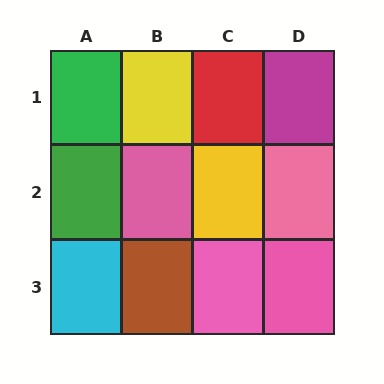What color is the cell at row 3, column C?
Pink.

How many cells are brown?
1 cell is brown.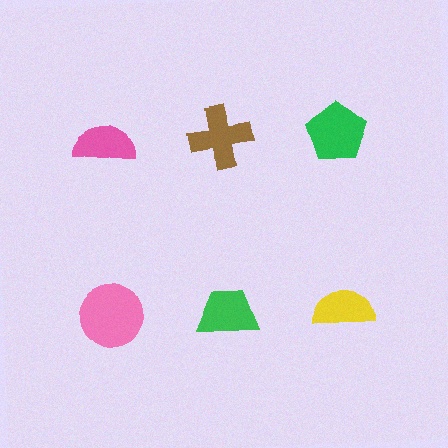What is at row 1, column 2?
A brown cross.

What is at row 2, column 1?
A pink circle.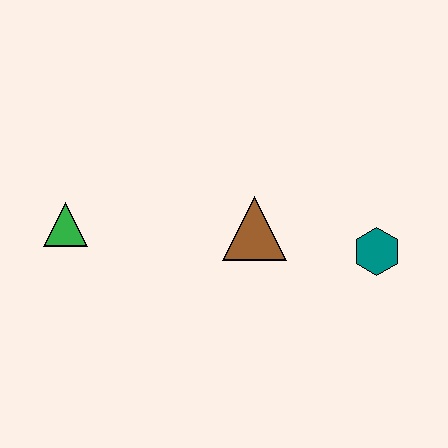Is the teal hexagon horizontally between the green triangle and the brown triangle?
No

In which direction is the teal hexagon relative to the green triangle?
The teal hexagon is to the right of the green triangle.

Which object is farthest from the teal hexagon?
The green triangle is farthest from the teal hexagon.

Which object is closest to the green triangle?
The brown triangle is closest to the green triangle.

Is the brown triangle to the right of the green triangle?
Yes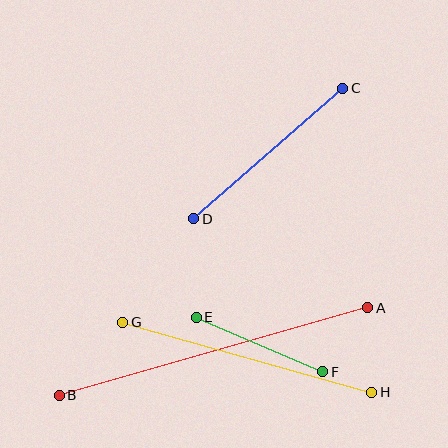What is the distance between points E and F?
The distance is approximately 137 pixels.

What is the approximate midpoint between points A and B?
The midpoint is at approximately (214, 351) pixels.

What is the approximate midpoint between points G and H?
The midpoint is at approximately (247, 357) pixels.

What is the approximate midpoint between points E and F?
The midpoint is at approximately (259, 344) pixels.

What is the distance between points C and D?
The distance is approximately 198 pixels.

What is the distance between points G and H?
The distance is approximately 259 pixels.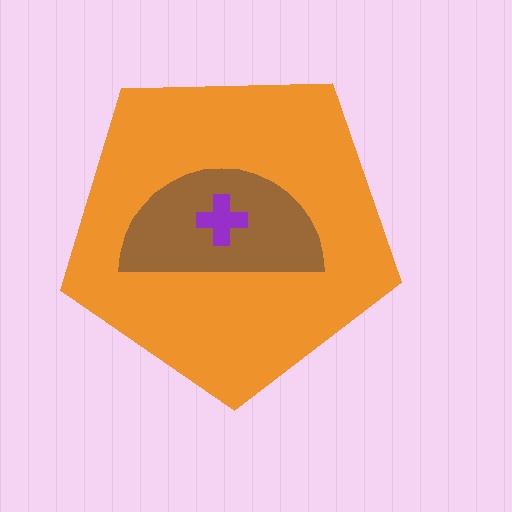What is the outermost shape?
The orange pentagon.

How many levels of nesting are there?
3.